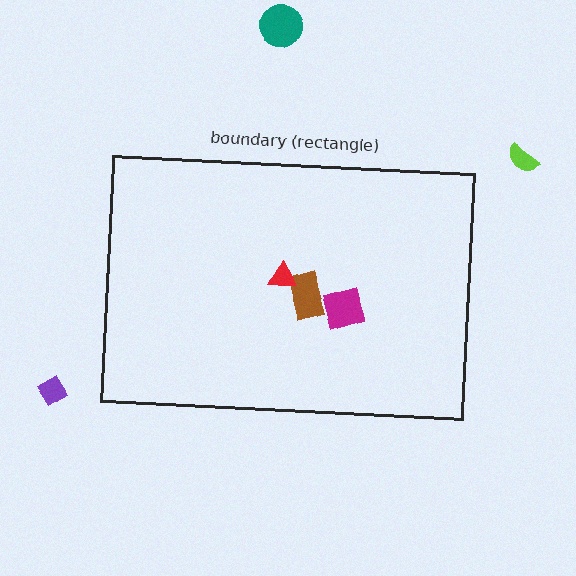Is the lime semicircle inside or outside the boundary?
Outside.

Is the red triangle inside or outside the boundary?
Inside.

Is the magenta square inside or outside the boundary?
Inside.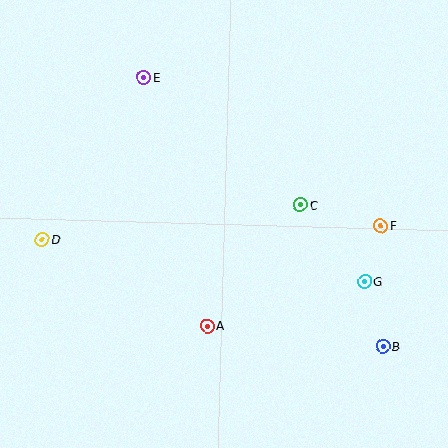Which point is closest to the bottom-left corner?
Point D is closest to the bottom-left corner.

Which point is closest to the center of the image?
Point C at (301, 205) is closest to the center.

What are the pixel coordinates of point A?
Point A is at (208, 326).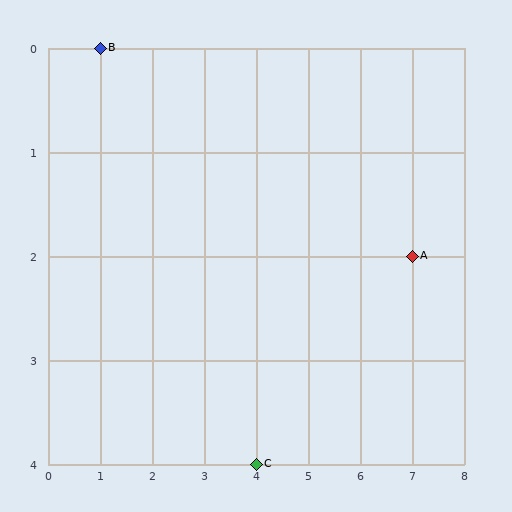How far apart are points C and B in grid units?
Points C and B are 3 columns and 4 rows apart (about 5.0 grid units diagonally).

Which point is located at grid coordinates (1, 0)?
Point B is at (1, 0).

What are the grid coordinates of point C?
Point C is at grid coordinates (4, 4).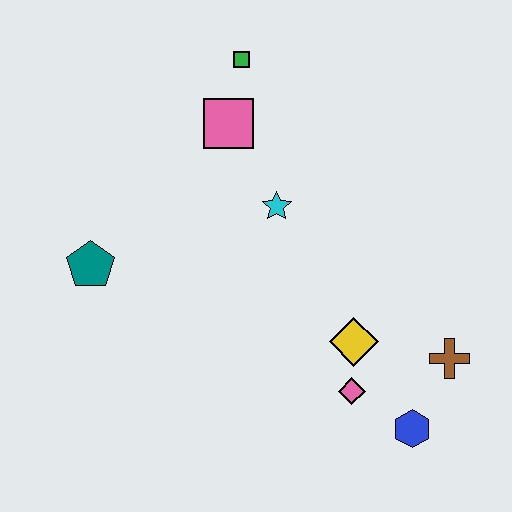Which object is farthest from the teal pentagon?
The brown cross is farthest from the teal pentagon.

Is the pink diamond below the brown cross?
Yes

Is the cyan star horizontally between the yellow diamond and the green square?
Yes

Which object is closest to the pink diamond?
The yellow diamond is closest to the pink diamond.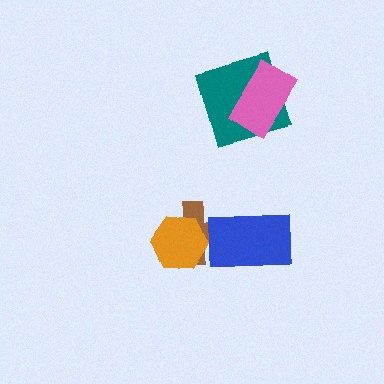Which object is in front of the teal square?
The pink rectangle is in front of the teal square.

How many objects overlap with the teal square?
1 object overlaps with the teal square.